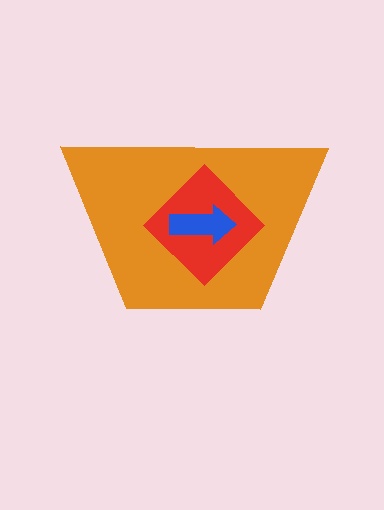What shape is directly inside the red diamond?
The blue arrow.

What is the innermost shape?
The blue arrow.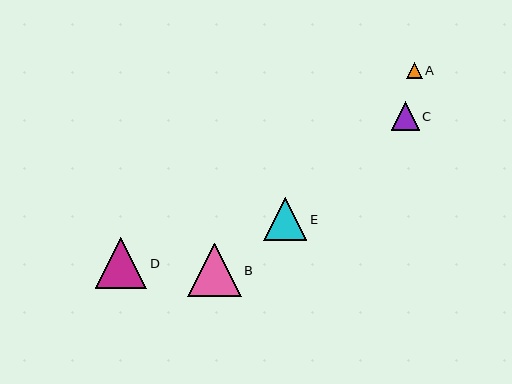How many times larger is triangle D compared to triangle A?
Triangle D is approximately 3.3 times the size of triangle A.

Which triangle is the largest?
Triangle B is the largest with a size of approximately 54 pixels.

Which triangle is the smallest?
Triangle A is the smallest with a size of approximately 16 pixels.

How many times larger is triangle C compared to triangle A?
Triangle C is approximately 1.8 times the size of triangle A.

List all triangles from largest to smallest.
From largest to smallest: B, D, E, C, A.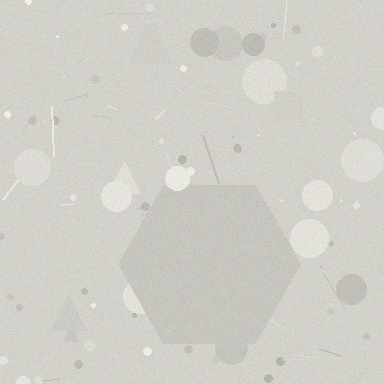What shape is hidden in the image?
A hexagon is hidden in the image.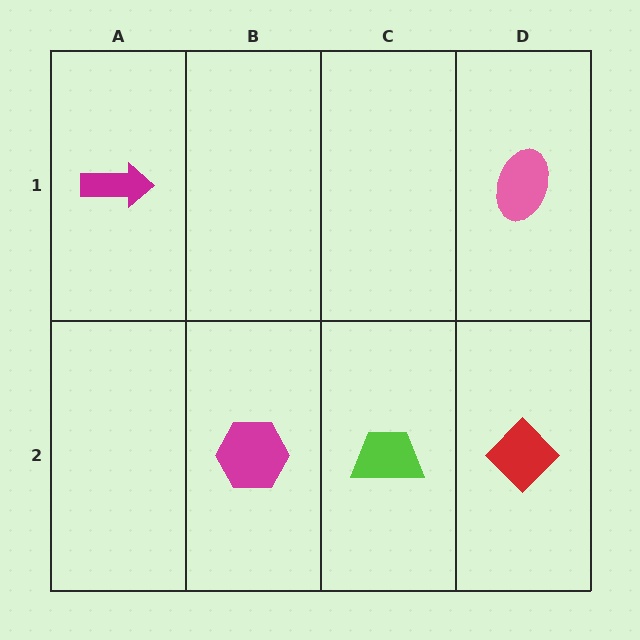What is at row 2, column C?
A lime trapezoid.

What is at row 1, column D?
A pink ellipse.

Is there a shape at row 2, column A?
No, that cell is empty.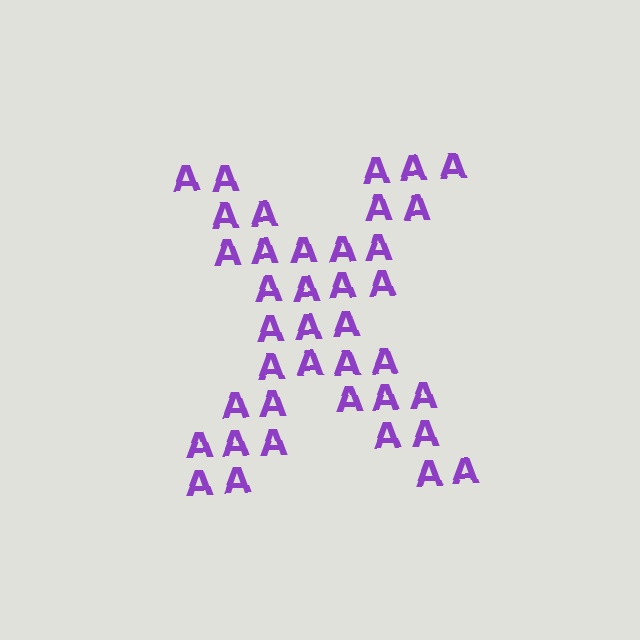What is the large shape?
The large shape is the letter X.